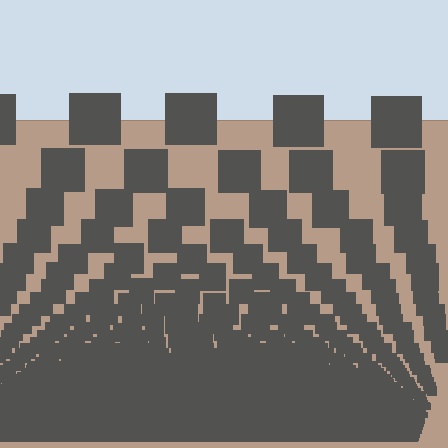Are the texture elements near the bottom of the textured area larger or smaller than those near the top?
Smaller. The gradient is inverted — elements near the bottom are smaller and denser.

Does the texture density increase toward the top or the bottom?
Density increases toward the bottom.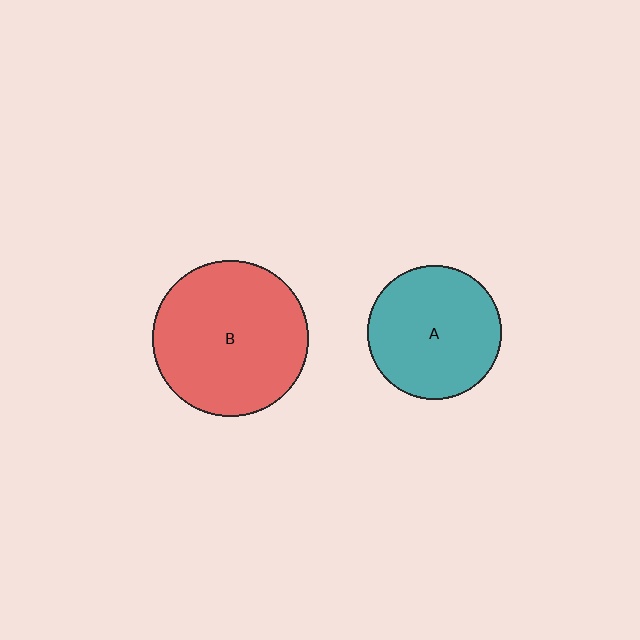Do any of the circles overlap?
No, none of the circles overlap.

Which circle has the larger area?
Circle B (red).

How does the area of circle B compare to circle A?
Approximately 1.4 times.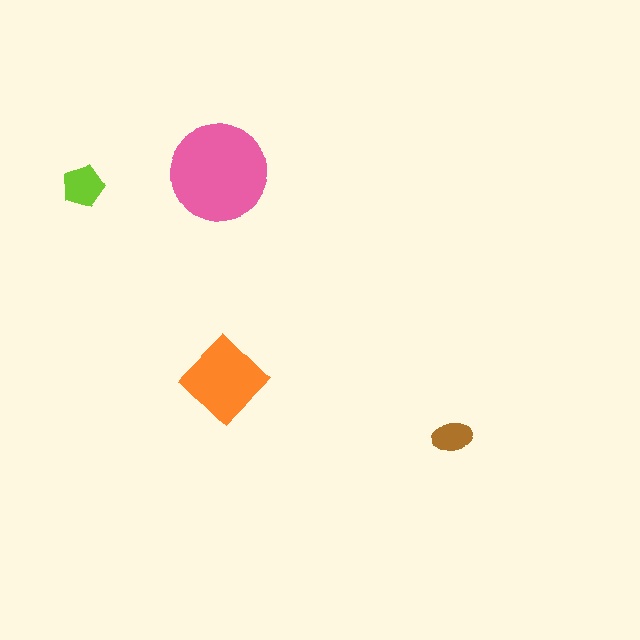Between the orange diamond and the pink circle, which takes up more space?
The pink circle.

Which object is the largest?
The pink circle.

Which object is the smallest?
The brown ellipse.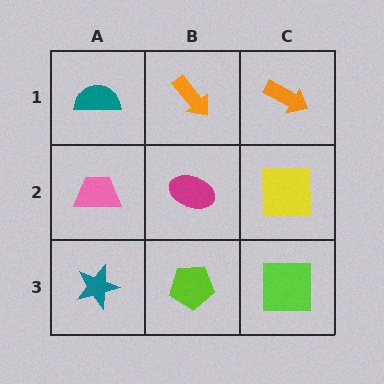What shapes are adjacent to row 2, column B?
An orange arrow (row 1, column B), a lime pentagon (row 3, column B), a pink trapezoid (row 2, column A), a yellow square (row 2, column C).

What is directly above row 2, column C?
An orange arrow.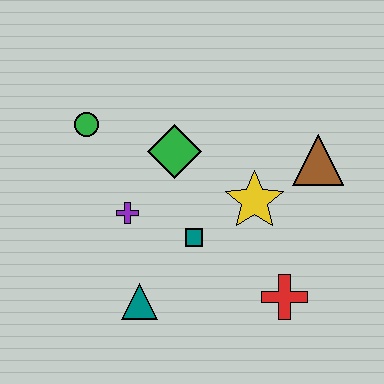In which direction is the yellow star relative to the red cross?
The yellow star is above the red cross.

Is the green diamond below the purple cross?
No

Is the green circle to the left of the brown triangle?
Yes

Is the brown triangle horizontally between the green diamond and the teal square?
No